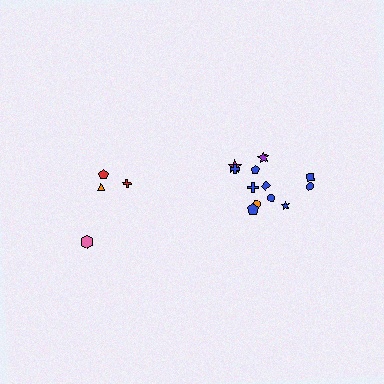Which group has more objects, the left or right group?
The right group.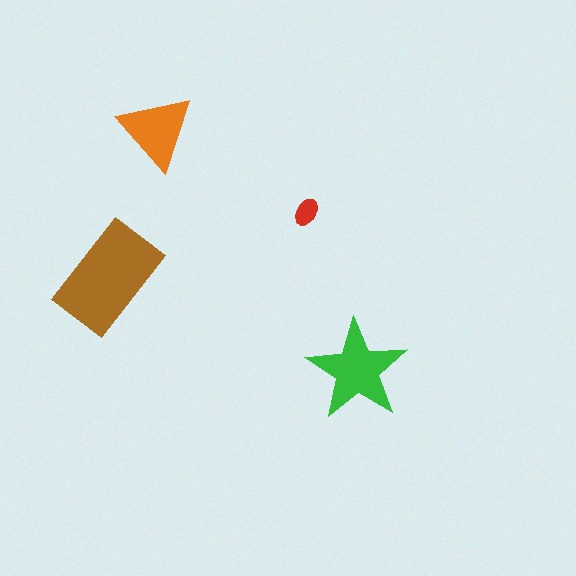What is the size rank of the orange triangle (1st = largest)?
3rd.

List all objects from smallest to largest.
The red ellipse, the orange triangle, the green star, the brown rectangle.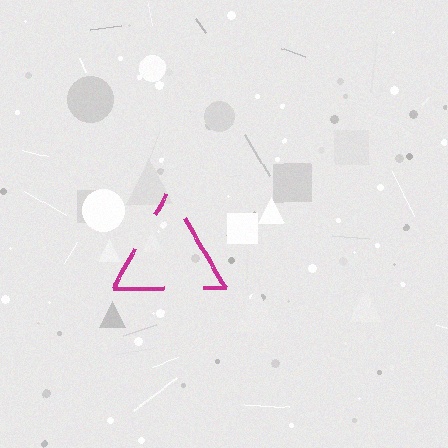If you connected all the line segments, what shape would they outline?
They would outline a triangle.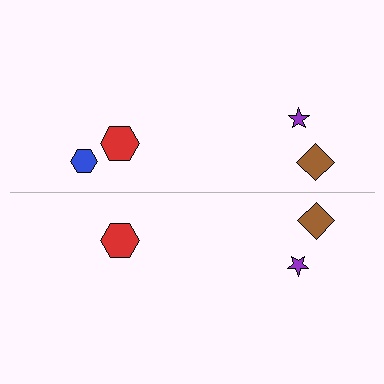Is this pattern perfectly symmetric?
No, the pattern is not perfectly symmetric. A blue hexagon is missing from the bottom side.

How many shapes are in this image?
There are 7 shapes in this image.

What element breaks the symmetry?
A blue hexagon is missing from the bottom side.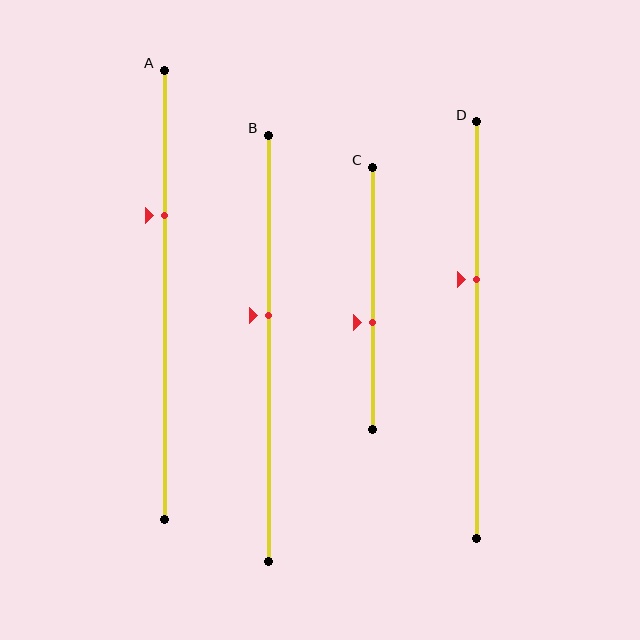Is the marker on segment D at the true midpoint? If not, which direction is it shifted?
No, the marker on segment D is shifted upward by about 12% of the segment length.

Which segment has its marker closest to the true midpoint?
Segment B has its marker closest to the true midpoint.